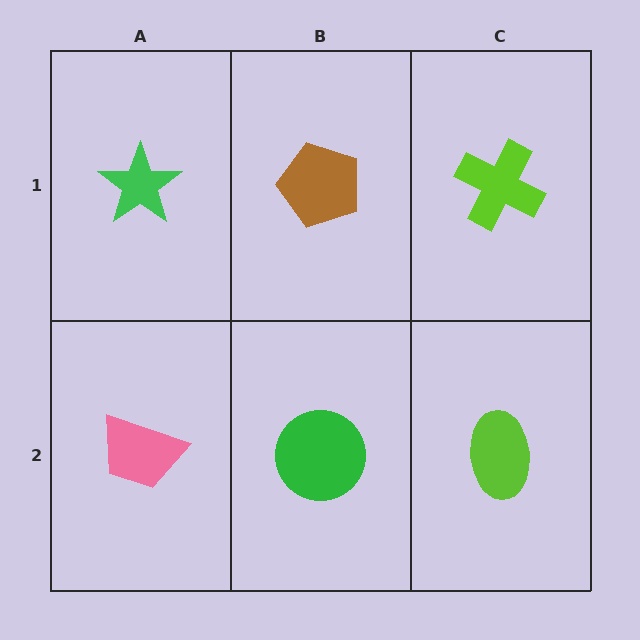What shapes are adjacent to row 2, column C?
A lime cross (row 1, column C), a green circle (row 2, column B).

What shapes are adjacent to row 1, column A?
A pink trapezoid (row 2, column A), a brown pentagon (row 1, column B).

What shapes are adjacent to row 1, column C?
A lime ellipse (row 2, column C), a brown pentagon (row 1, column B).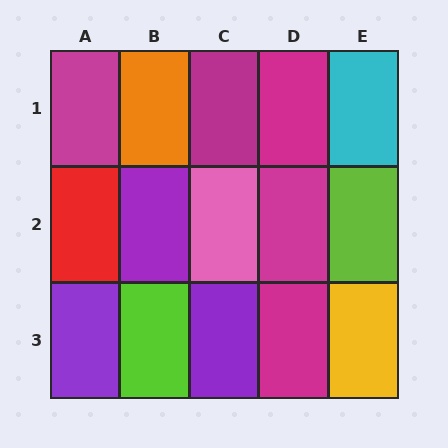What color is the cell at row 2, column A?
Red.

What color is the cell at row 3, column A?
Purple.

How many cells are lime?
2 cells are lime.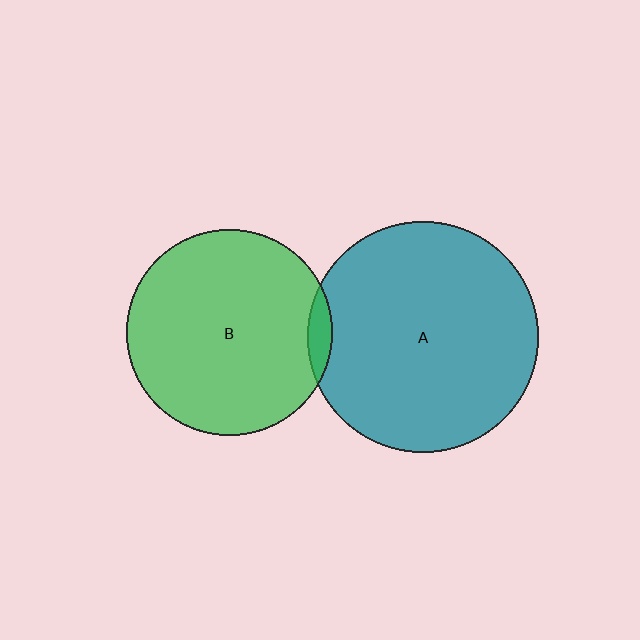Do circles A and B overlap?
Yes.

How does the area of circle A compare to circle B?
Approximately 1.3 times.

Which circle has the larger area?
Circle A (teal).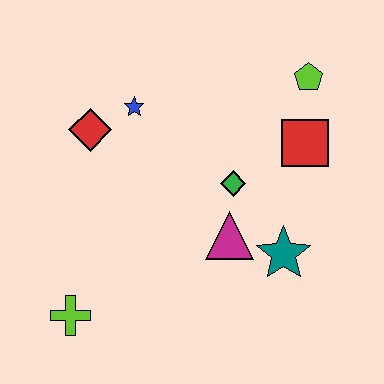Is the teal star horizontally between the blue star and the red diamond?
No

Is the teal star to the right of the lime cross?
Yes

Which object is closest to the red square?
The lime pentagon is closest to the red square.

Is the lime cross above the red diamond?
No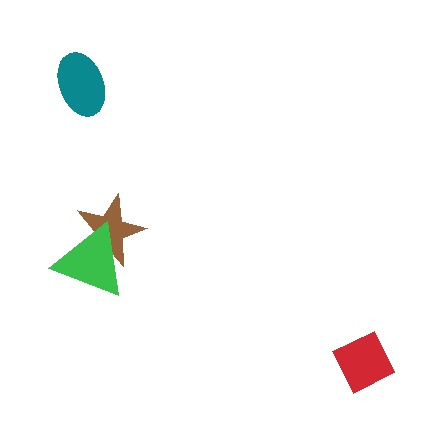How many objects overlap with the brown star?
1 object overlaps with the brown star.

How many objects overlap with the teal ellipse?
0 objects overlap with the teal ellipse.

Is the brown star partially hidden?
Yes, it is partially covered by another shape.